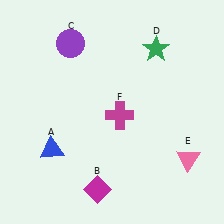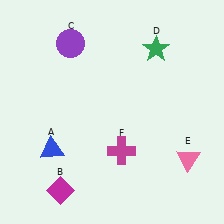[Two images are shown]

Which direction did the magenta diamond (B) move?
The magenta diamond (B) moved left.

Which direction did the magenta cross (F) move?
The magenta cross (F) moved down.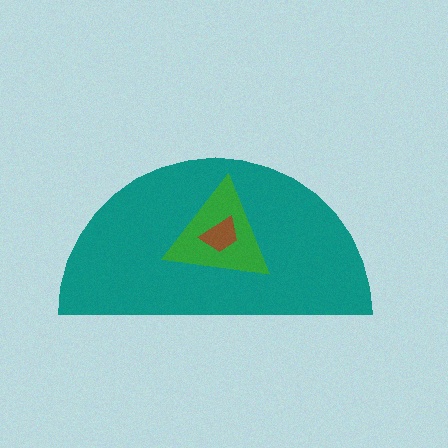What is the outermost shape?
The teal semicircle.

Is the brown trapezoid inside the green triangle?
Yes.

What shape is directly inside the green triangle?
The brown trapezoid.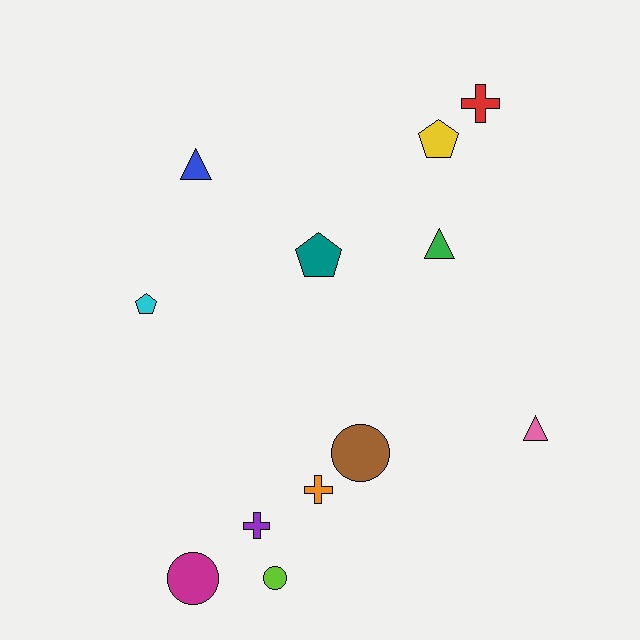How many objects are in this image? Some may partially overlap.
There are 12 objects.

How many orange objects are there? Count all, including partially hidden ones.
There is 1 orange object.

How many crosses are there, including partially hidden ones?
There are 3 crosses.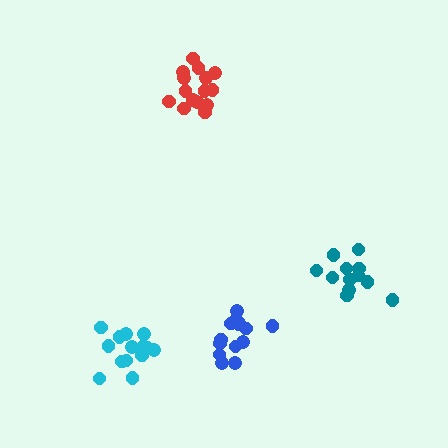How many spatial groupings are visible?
There are 4 spatial groupings.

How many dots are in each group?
Group 1: 14 dots, Group 2: 12 dots, Group 3: 16 dots, Group 4: 15 dots (57 total).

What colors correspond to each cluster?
The clusters are colored: blue, teal, red, cyan.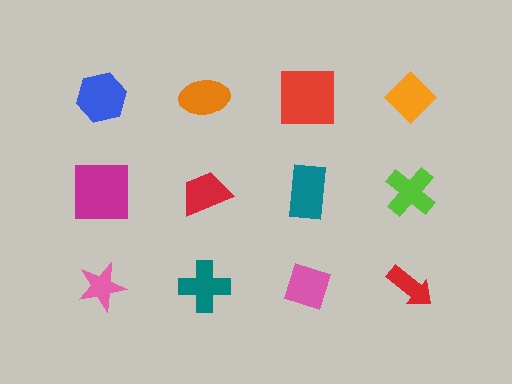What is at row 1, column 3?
A red square.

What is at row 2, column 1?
A magenta square.